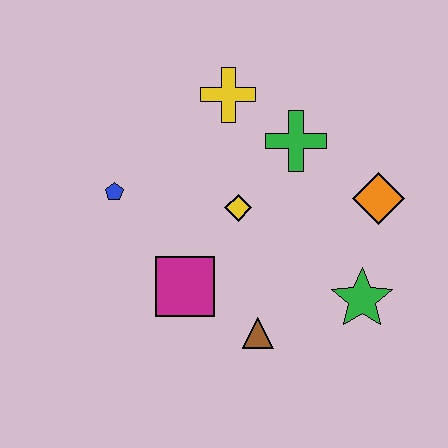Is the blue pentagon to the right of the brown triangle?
No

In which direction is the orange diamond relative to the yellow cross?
The orange diamond is to the right of the yellow cross.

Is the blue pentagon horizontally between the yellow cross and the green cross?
No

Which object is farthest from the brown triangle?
The yellow cross is farthest from the brown triangle.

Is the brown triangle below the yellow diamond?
Yes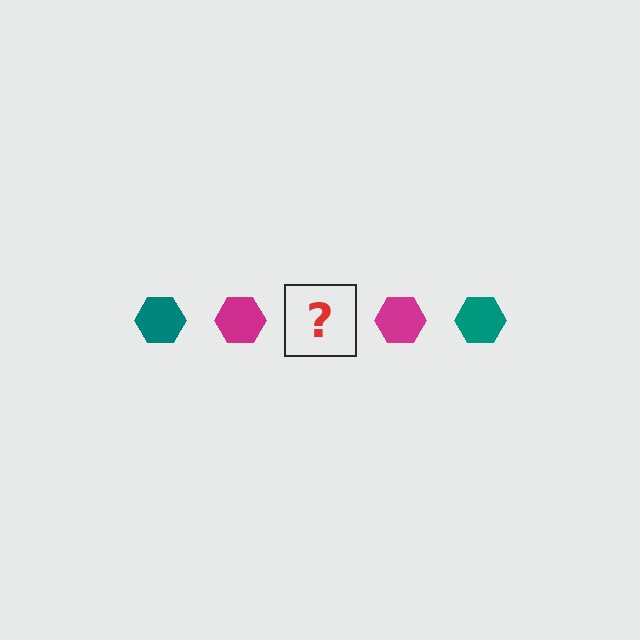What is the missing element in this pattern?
The missing element is a teal hexagon.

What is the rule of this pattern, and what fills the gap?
The rule is that the pattern cycles through teal, magenta hexagons. The gap should be filled with a teal hexagon.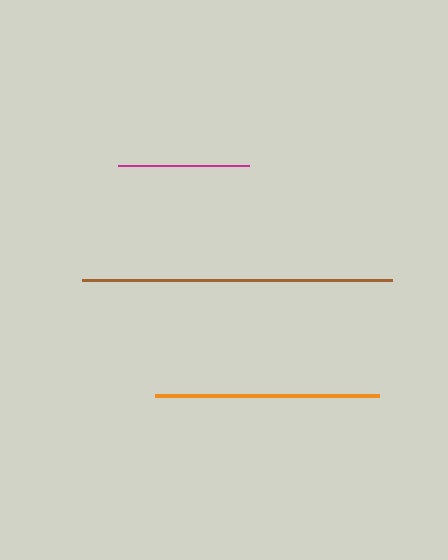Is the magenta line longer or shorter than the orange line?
The orange line is longer than the magenta line.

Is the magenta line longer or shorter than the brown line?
The brown line is longer than the magenta line.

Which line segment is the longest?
The brown line is the longest at approximately 310 pixels.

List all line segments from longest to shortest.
From longest to shortest: brown, orange, magenta.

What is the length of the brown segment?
The brown segment is approximately 310 pixels long.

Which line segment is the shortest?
The magenta line is the shortest at approximately 131 pixels.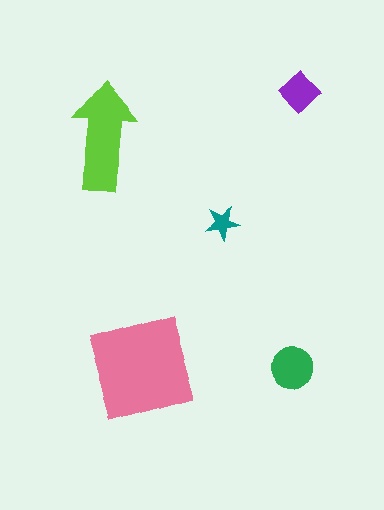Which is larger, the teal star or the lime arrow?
The lime arrow.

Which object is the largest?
The pink square.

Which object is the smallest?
The teal star.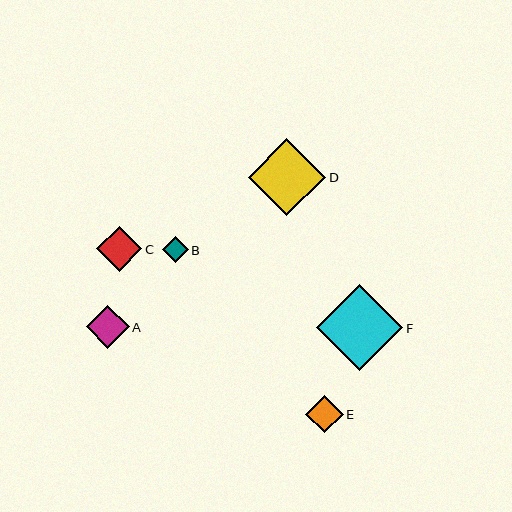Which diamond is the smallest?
Diamond B is the smallest with a size of approximately 26 pixels.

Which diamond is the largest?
Diamond F is the largest with a size of approximately 86 pixels.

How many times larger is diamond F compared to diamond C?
Diamond F is approximately 1.9 times the size of diamond C.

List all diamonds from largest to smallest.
From largest to smallest: F, D, C, A, E, B.